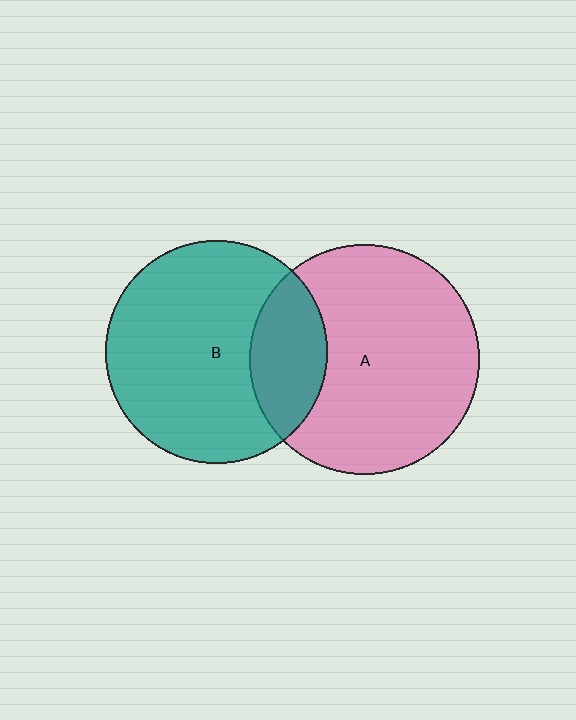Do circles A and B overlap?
Yes.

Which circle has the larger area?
Circle A (pink).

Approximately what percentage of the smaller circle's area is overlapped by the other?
Approximately 25%.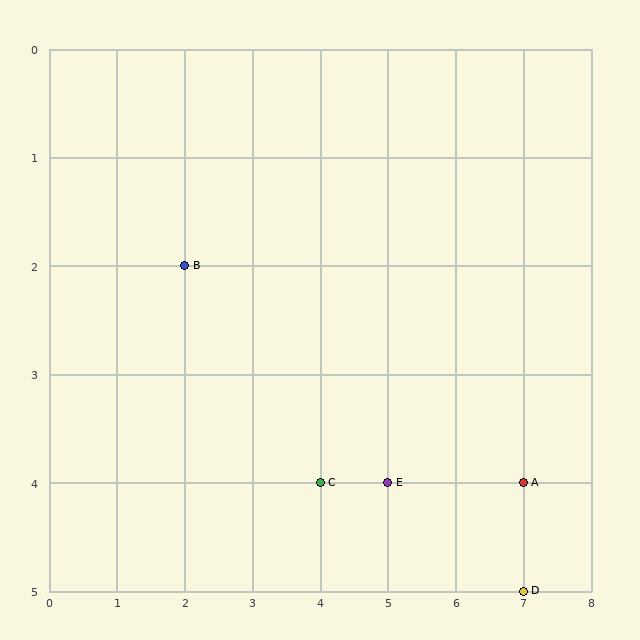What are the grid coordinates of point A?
Point A is at grid coordinates (7, 4).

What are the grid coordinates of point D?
Point D is at grid coordinates (7, 5).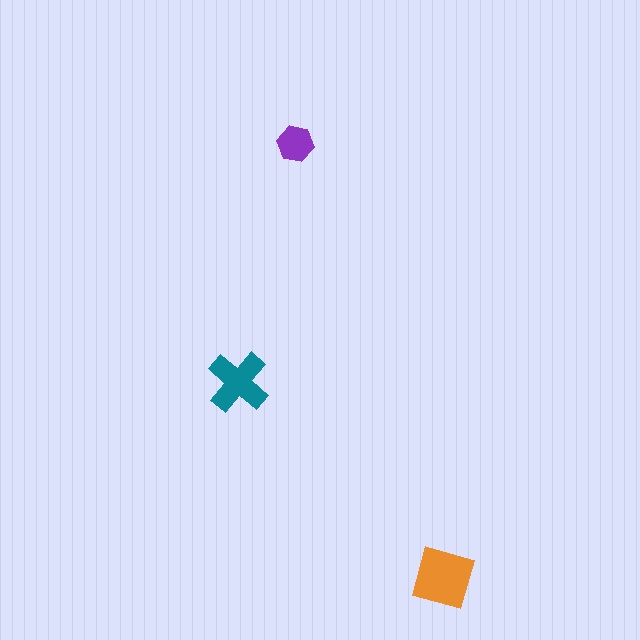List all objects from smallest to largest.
The purple hexagon, the teal cross, the orange diamond.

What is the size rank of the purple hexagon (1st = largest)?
3rd.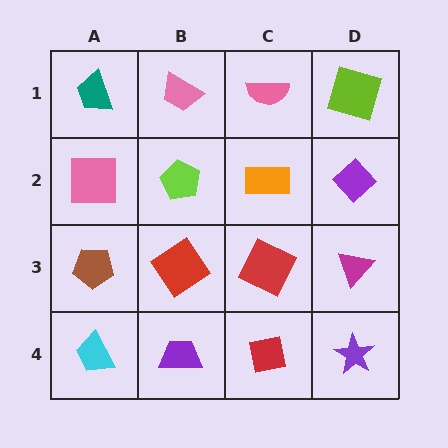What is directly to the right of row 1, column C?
A lime square.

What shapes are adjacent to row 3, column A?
A pink square (row 2, column A), a cyan trapezoid (row 4, column A), a red diamond (row 3, column B).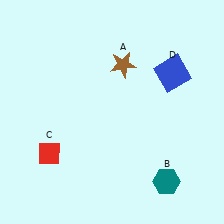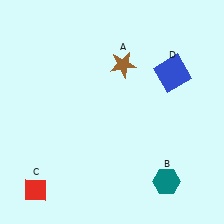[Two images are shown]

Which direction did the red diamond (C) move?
The red diamond (C) moved down.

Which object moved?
The red diamond (C) moved down.